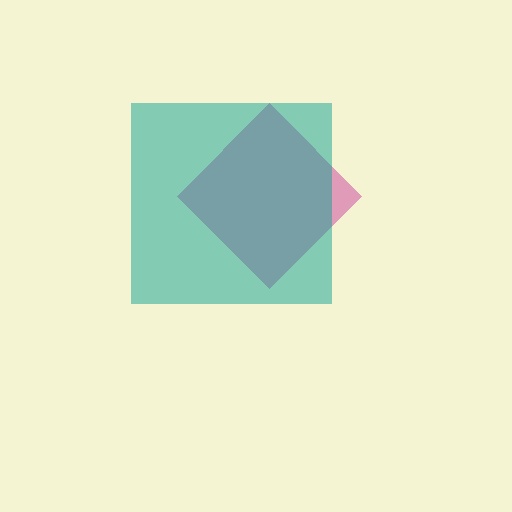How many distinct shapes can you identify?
There are 2 distinct shapes: a magenta diamond, a teal square.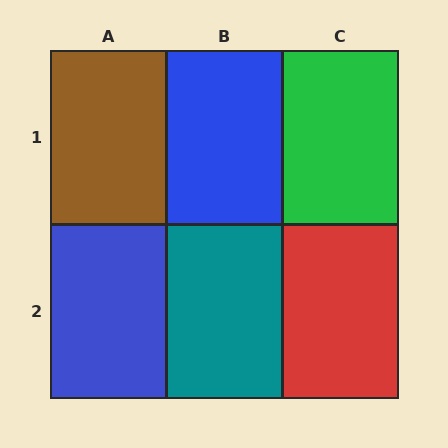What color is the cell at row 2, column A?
Blue.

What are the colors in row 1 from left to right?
Brown, blue, green.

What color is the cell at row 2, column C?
Red.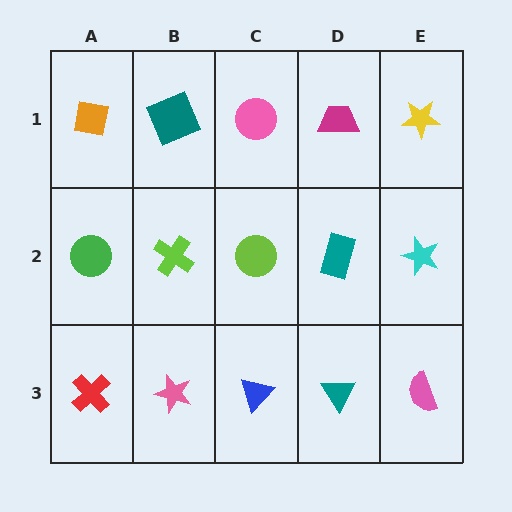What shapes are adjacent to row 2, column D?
A magenta trapezoid (row 1, column D), a teal triangle (row 3, column D), a lime circle (row 2, column C), a cyan star (row 2, column E).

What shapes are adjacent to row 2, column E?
A yellow star (row 1, column E), a pink semicircle (row 3, column E), a teal rectangle (row 2, column D).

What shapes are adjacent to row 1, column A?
A green circle (row 2, column A), a teal square (row 1, column B).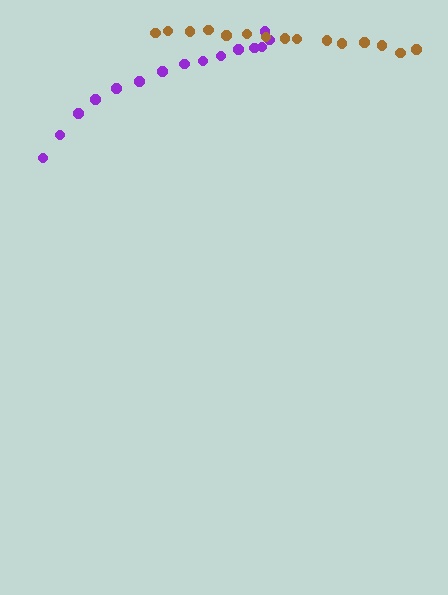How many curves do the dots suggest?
There are 2 distinct paths.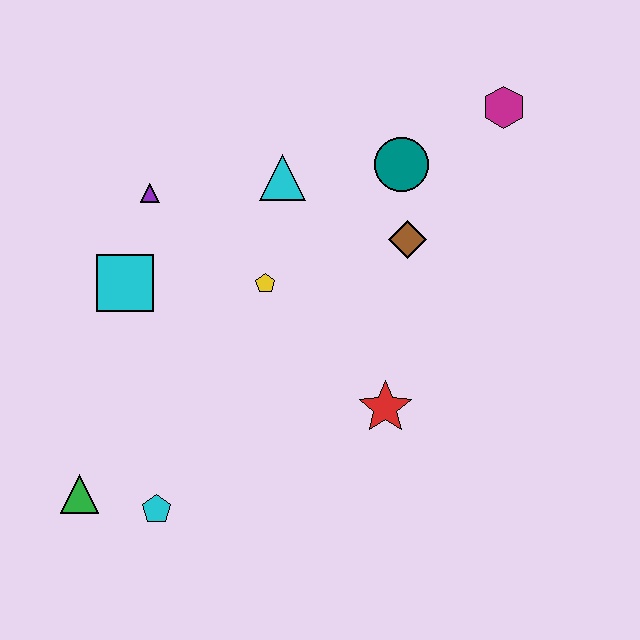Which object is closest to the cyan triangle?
The yellow pentagon is closest to the cyan triangle.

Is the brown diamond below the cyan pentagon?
No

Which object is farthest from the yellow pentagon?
The magenta hexagon is farthest from the yellow pentagon.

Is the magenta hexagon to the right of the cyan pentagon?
Yes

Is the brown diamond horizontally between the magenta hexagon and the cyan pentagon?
Yes